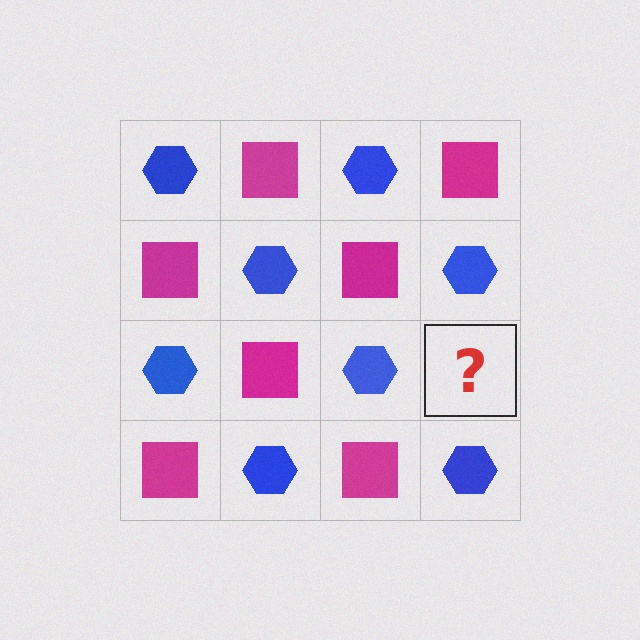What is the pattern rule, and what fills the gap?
The rule is that it alternates blue hexagon and magenta square in a checkerboard pattern. The gap should be filled with a magenta square.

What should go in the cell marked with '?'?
The missing cell should contain a magenta square.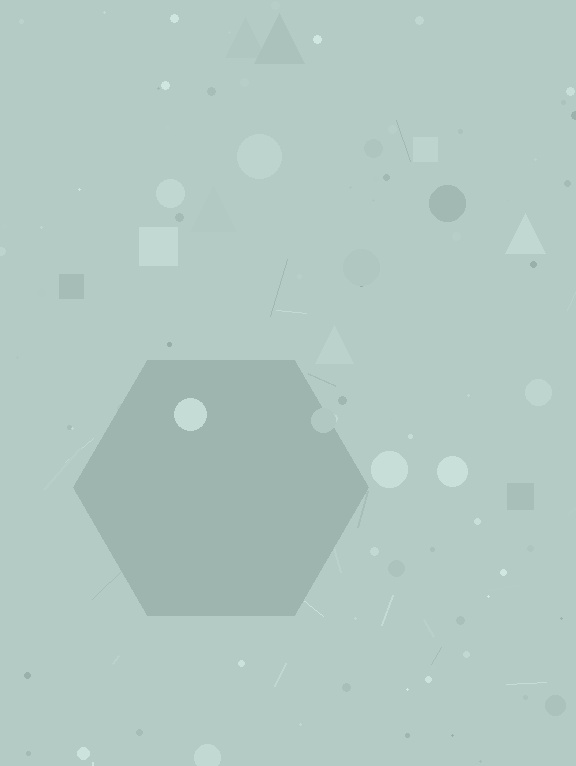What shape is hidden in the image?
A hexagon is hidden in the image.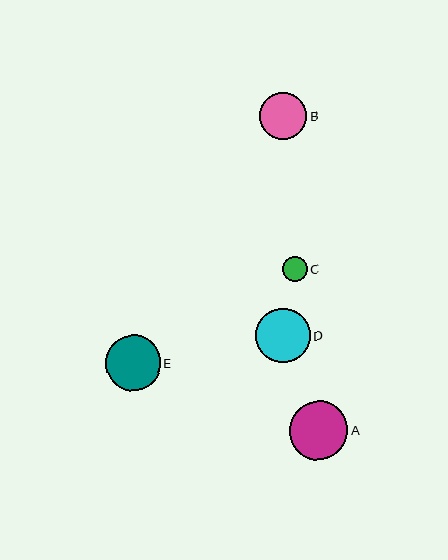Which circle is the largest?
Circle A is the largest with a size of approximately 59 pixels.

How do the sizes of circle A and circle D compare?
Circle A and circle D are approximately the same size.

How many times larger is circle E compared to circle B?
Circle E is approximately 1.2 times the size of circle B.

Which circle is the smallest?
Circle C is the smallest with a size of approximately 24 pixels.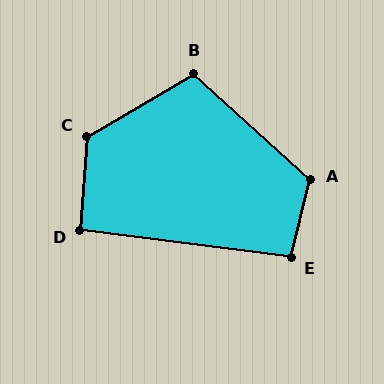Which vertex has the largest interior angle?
C, at approximately 125 degrees.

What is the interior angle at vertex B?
Approximately 107 degrees (obtuse).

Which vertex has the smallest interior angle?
D, at approximately 93 degrees.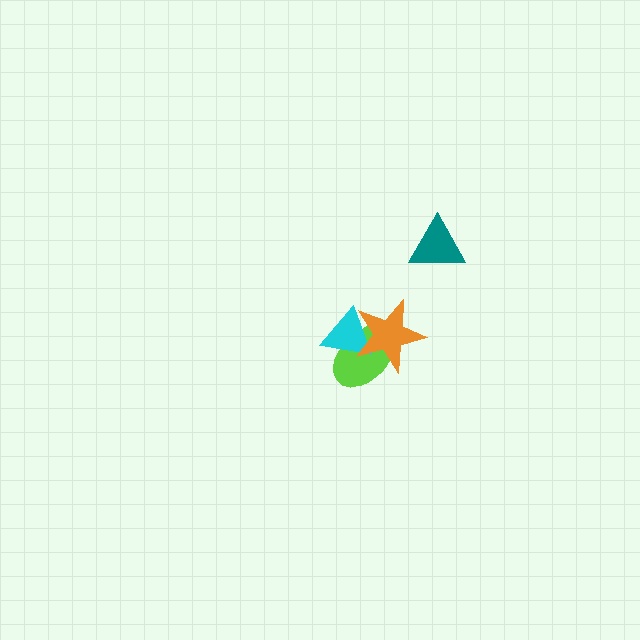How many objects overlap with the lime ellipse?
2 objects overlap with the lime ellipse.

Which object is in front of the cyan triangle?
The orange star is in front of the cyan triangle.